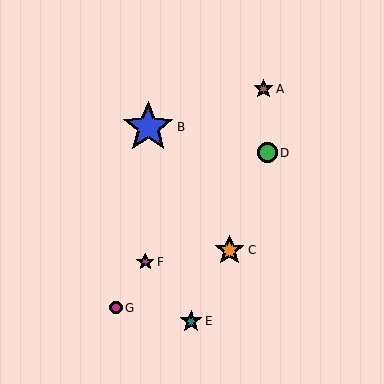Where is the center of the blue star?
The center of the blue star is at (148, 127).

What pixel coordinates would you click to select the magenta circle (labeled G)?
Click at (116, 308) to select the magenta circle G.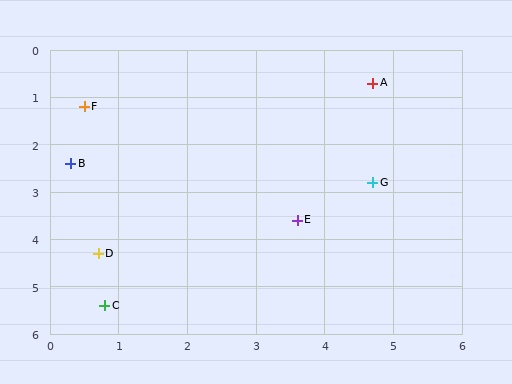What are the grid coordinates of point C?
Point C is at approximately (0.8, 5.4).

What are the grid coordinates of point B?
Point B is at approximately (0.3, 2.4).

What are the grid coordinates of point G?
Point G is at approximately (4.7, 2.8).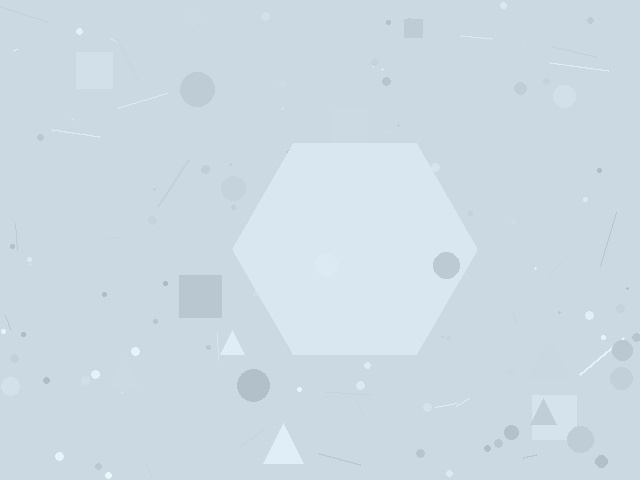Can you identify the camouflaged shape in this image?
The camouflaged shape is a hexagon.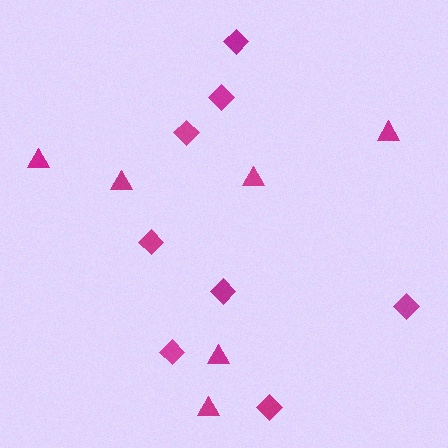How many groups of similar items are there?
There are 2 groups: one group of diamonds (8) and one group of triangles (6).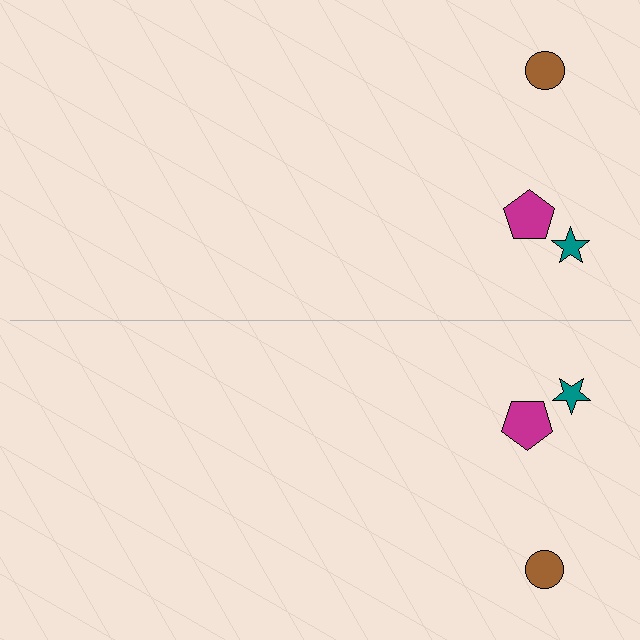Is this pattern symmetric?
Yes, this pattern has bilateral (reflection) symmetry.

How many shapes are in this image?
There are 6 shapes in this image.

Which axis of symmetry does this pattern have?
The pattern has a horizontal axis of symmetry running through the center of the image.